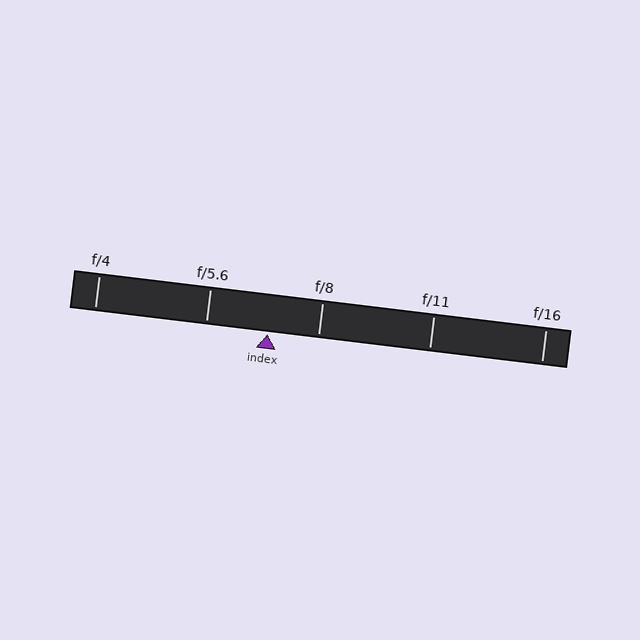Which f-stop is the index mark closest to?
The index mark is closest to f/8.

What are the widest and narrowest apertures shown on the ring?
The widest aperture shown is f/4 and the narrowest is f/16.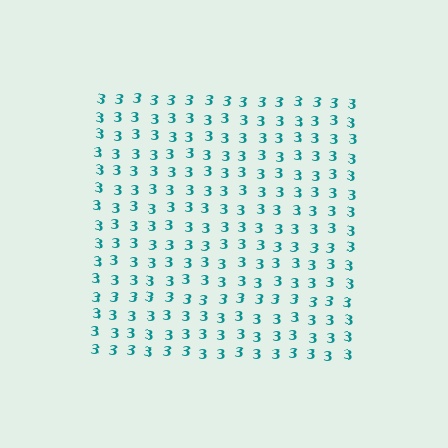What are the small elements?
The small elements are digit 3's.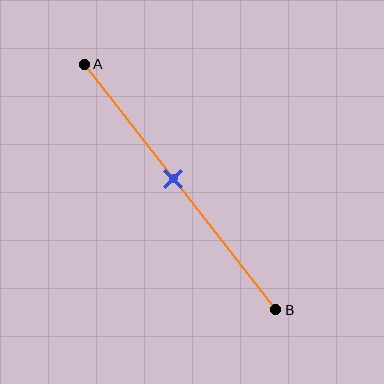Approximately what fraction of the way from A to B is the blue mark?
The blue mark is approximately 45% of the way from A to B.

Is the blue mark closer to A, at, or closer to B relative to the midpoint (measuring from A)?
The blue mark is closer to point A than the midpoint of segment AB.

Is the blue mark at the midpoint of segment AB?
No, the mark is at about 45% from A, not at the 50% midpoint.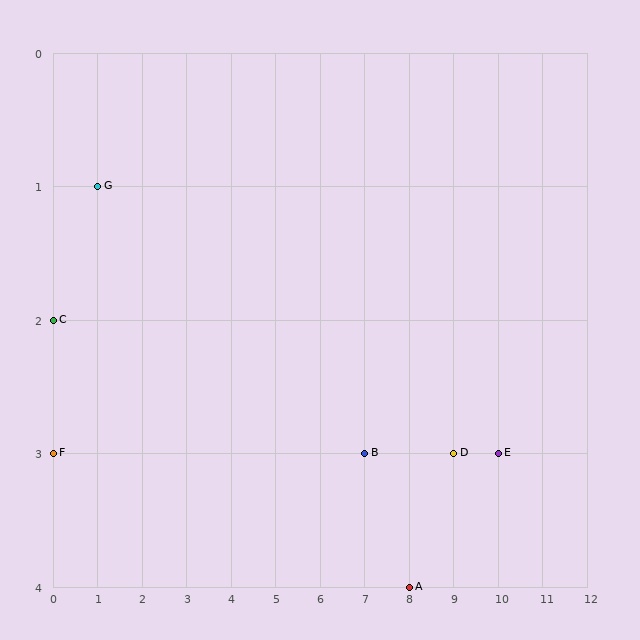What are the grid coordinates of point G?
Point G is at grid coordinates (1, 1).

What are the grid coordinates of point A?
Point A is at grid coordinates (8, 4).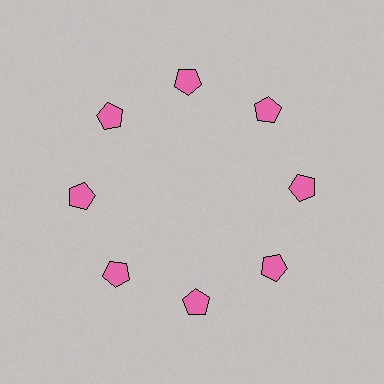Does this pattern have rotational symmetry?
Yes, this pattern has 8-fold rotational symmetry. It looks the same after rotating 45 degrees around the center.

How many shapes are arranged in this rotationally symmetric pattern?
There are 8 shapes, arranged in 8 groups of 1.